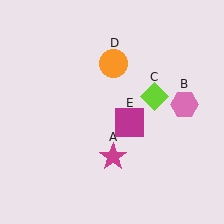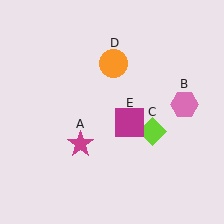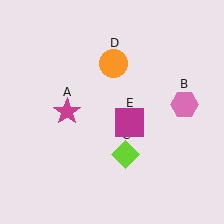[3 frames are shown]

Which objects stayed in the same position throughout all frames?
Pink hexagon (object B) and orange circle (object D) and magenta square (object E) remained stationary.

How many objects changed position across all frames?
2 objects changed position: magenta star (object A), lime diamond (object C).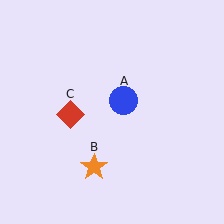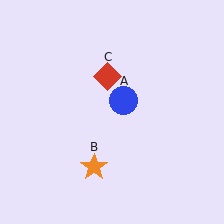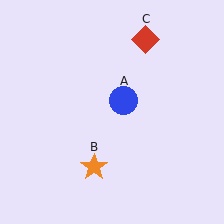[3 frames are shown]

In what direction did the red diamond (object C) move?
The red diamond (object C) moved up and to the right.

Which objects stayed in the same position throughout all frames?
Blue circle (object A) and orange star (object B) remained stationary.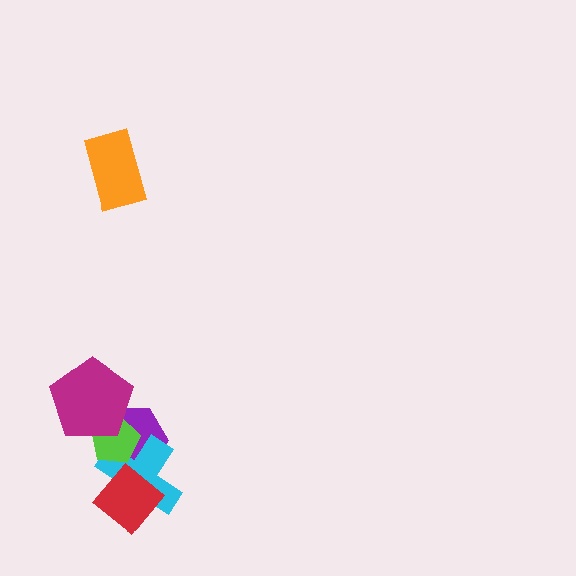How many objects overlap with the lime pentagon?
3 objects overlap with the lime pentagon.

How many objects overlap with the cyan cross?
3 objects overlap with the cyan cross.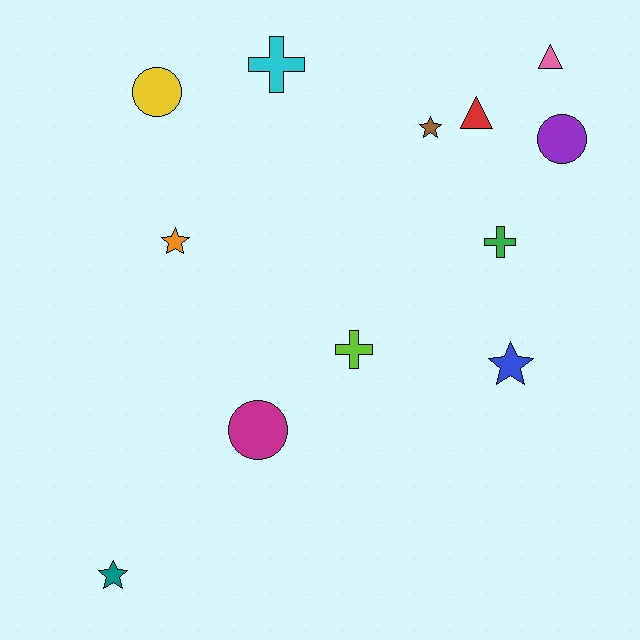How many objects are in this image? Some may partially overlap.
There are 12 objects.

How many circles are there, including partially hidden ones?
There are 3 circles.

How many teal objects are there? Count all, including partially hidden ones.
There is 1 teal object.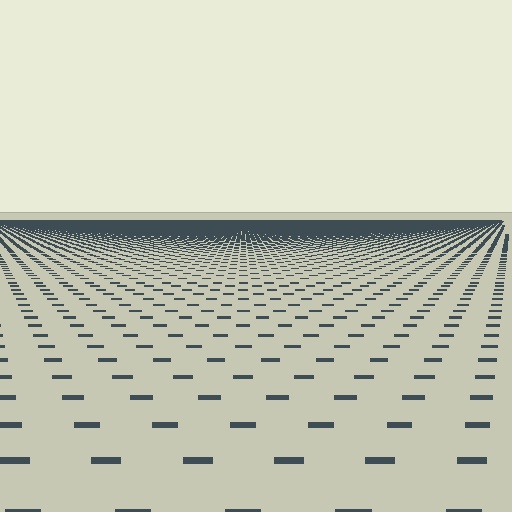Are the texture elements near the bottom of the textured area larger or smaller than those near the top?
Larger. Near the bottom, elements are closer to the viewer and appear at a bigger on-screen size.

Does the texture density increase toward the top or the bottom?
Density increases toward the top.